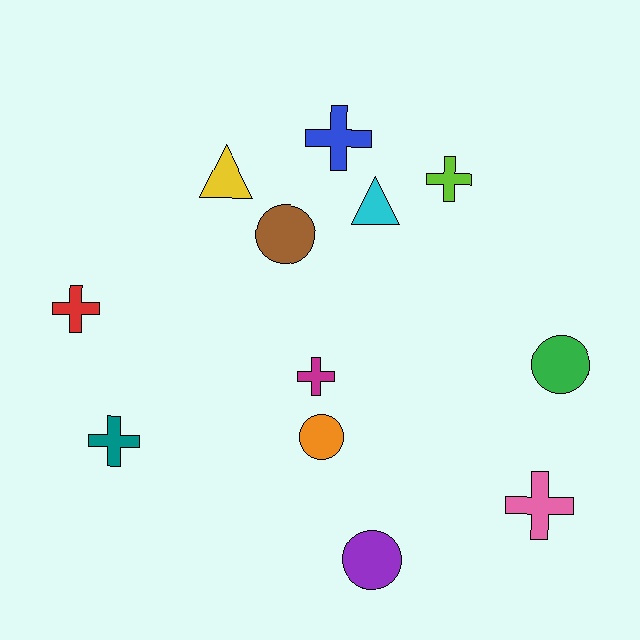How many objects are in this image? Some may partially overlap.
There are 12 objects.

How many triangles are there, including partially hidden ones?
There are 2 triangles.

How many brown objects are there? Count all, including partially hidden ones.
There is 1 brown object.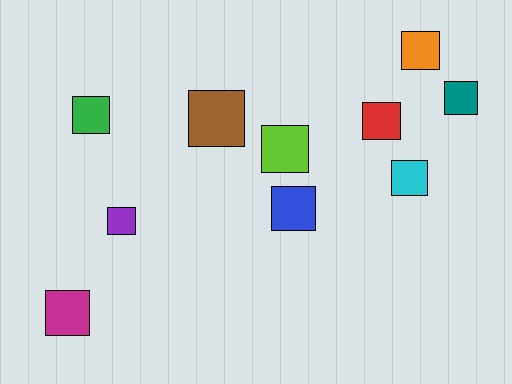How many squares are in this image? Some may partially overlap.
There are 10 squares.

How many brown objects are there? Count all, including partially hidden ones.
There is 1 brown object.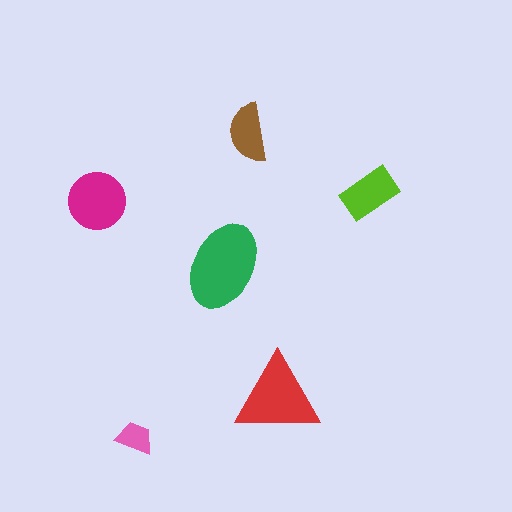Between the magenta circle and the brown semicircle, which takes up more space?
The magenta circle.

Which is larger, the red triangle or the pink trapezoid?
The red triangle.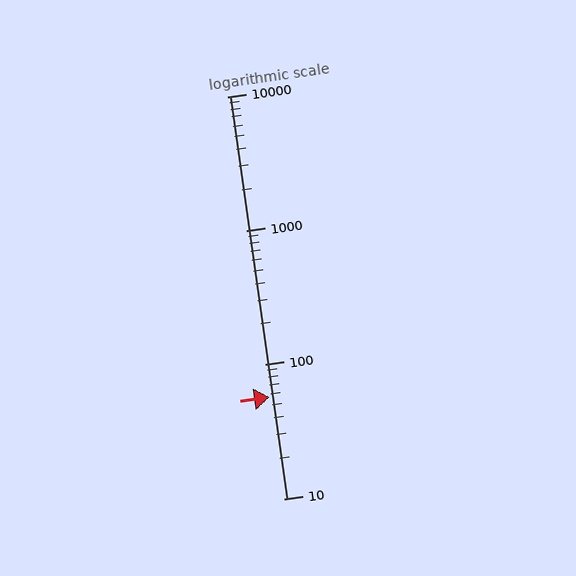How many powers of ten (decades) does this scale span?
The scale spans 3 decades, from 10 to 10000.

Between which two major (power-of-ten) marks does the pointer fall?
The pointer is between 10 and 100.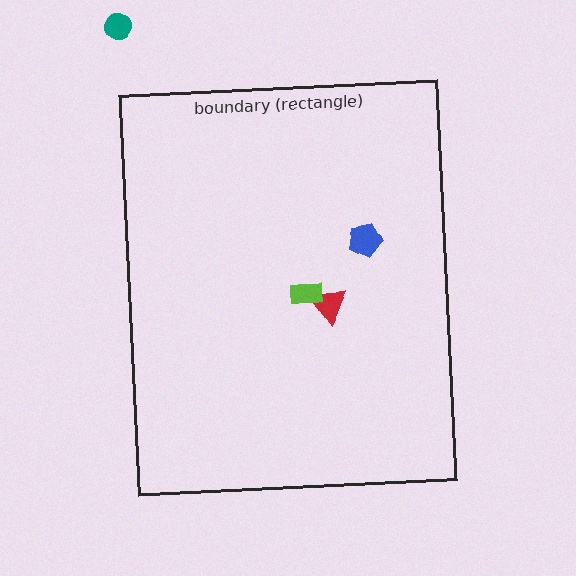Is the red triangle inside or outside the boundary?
Inside.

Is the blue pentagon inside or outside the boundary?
Inside.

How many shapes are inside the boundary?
3 inside, 1 outside.